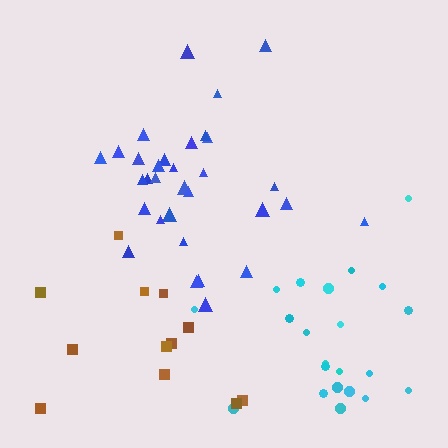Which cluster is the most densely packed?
Cyan.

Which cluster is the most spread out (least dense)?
Brown.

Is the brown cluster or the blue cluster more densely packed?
Blue.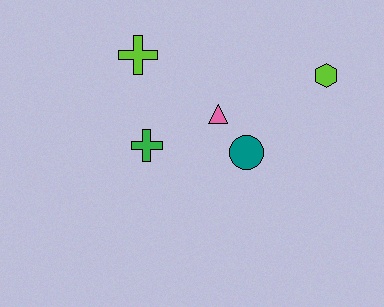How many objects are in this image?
There are 5 objects.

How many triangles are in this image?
There is 1 triangle.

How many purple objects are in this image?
There are no purple objects.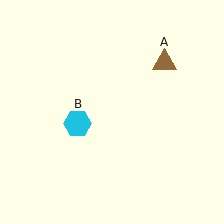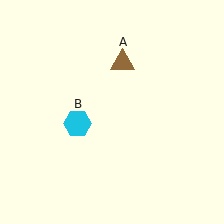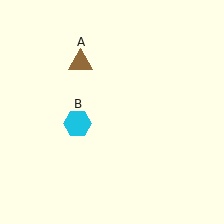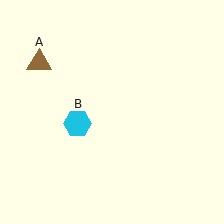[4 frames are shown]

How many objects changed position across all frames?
1 object changed position: brown triangle (object A).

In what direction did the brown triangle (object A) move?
The brown triangle (object A) moved left.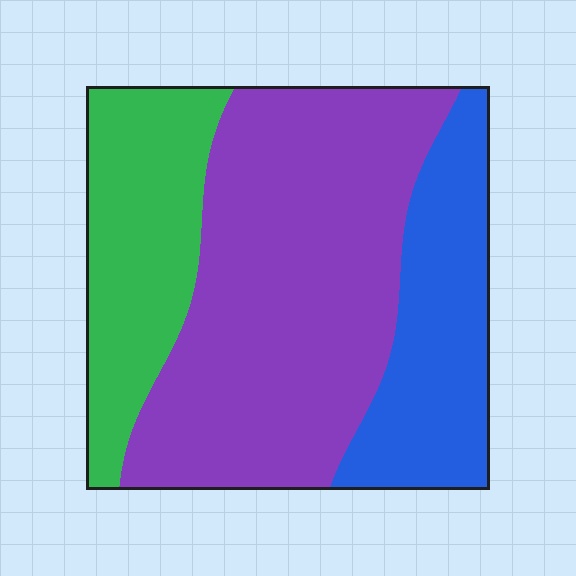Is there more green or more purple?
Purple.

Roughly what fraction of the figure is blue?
Blue covers roughly 25% of the figure.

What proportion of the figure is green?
Green covers about 25% of the figure.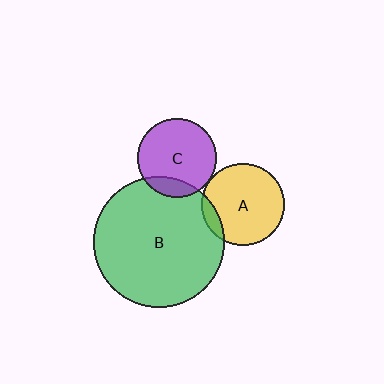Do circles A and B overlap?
Yes.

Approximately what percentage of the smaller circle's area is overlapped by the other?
Approximately 10%.